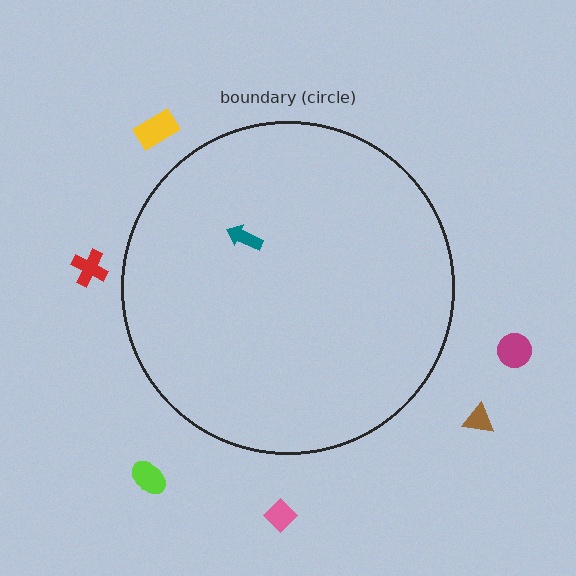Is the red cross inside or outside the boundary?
Outside.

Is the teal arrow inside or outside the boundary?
Inside.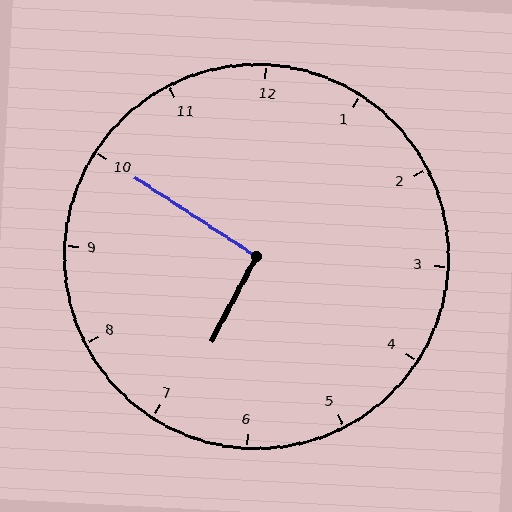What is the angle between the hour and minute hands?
Approximately 95 degrees.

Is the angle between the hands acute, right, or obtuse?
It is right.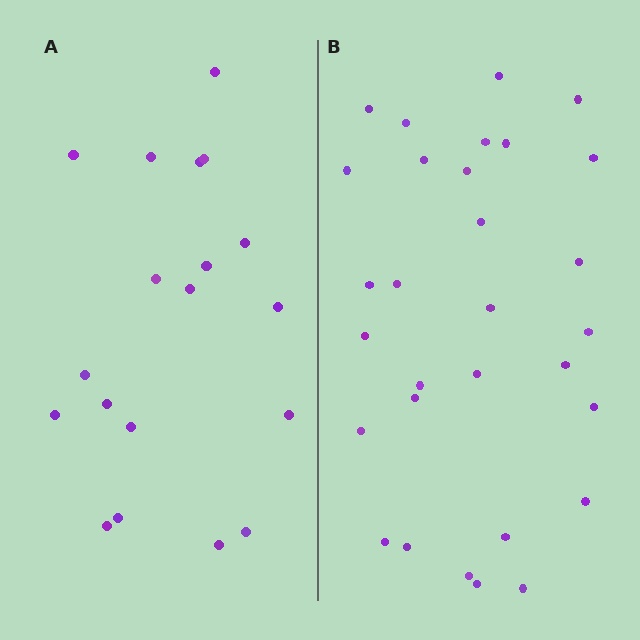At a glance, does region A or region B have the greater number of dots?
Region B (the right region) has more dots.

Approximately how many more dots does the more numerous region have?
Region B has roughly 12 or so more dots than region A.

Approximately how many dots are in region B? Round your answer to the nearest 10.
About 30 dots.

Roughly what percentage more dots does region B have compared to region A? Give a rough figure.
About 60% more.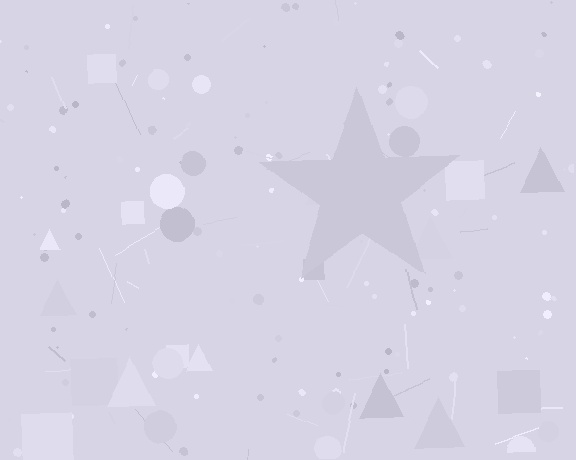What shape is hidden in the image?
A star is hidden in the image.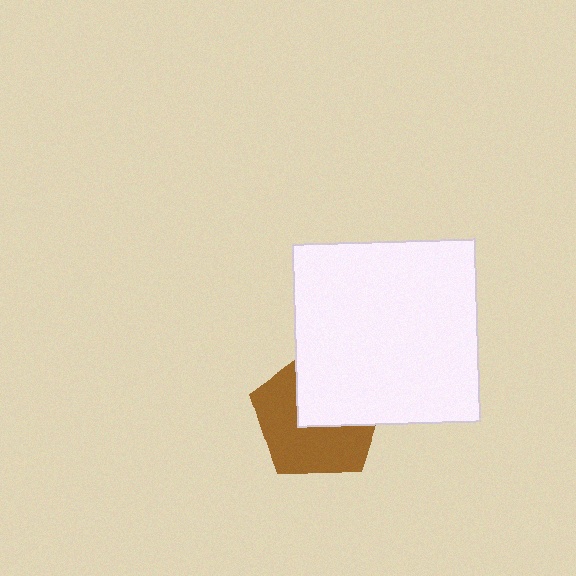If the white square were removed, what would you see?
You would see the complete brown pentagon.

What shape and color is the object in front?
The object in front is a white square.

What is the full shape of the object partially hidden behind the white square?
The partially hidden object is a brown pentagon.